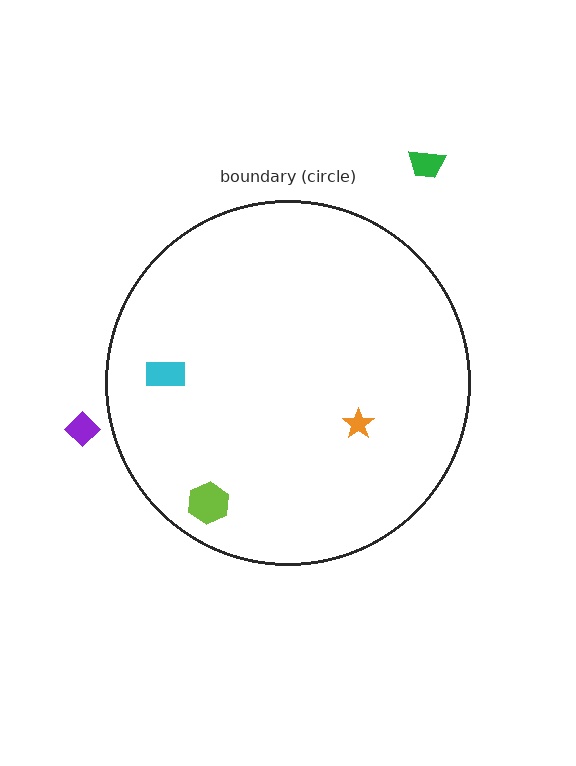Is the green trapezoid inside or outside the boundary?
Outside.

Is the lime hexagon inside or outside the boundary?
Inside.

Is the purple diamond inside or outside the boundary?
Outside.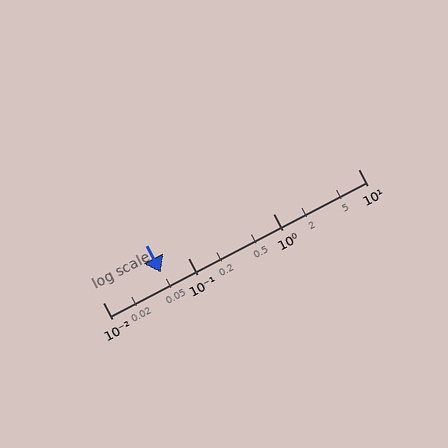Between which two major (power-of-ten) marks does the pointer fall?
The pointer is between 0.01 and 0.1.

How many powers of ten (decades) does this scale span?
The scale spans 3 decades, from 0.01 to 10.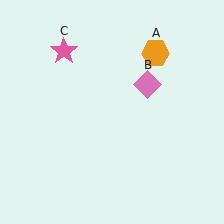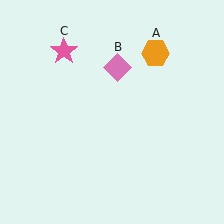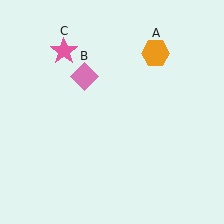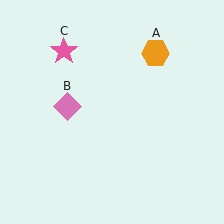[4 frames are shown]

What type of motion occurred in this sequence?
The pink diamond (object B) rotated counterclockwise around the center of the scene.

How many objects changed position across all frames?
1 object changed position: pink diamond (object B).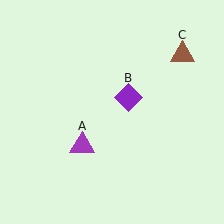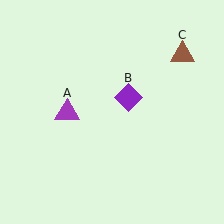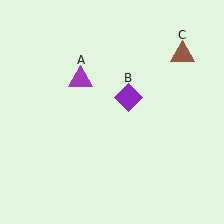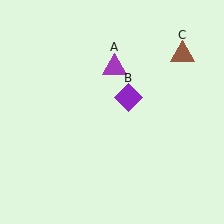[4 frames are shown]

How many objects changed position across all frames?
1 object changed position: purple triangle (object A).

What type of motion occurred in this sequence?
The purple triangle (object A) rotated clockwise around the center of the scene.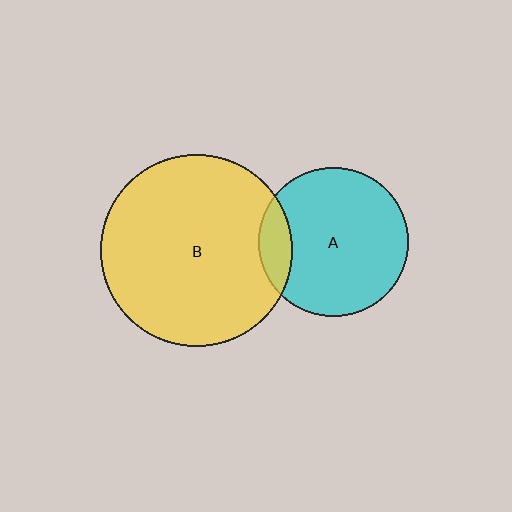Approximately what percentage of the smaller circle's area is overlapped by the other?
Approximately 15%.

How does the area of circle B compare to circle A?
Approximately 1.6 times.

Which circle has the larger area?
Circle B (yellow).